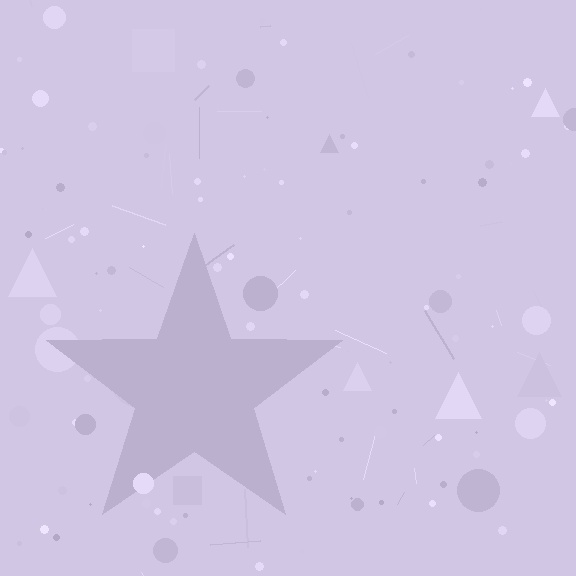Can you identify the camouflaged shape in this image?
The camouflaged shape is a star.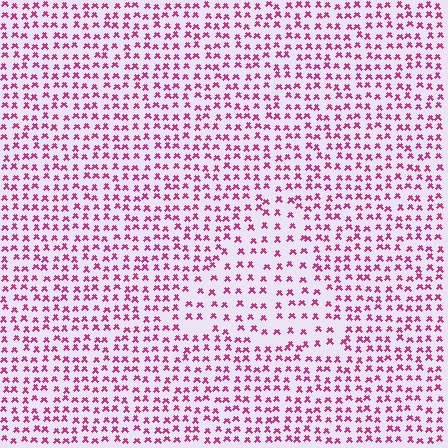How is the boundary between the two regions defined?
The boundary is defined by a change in element density (approximately 1.6x ratio). All elements are the same color, size, and shape.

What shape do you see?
I see a triangle.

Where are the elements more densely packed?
The elements are more densely packed outside the triangle boundary.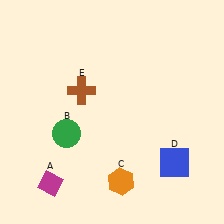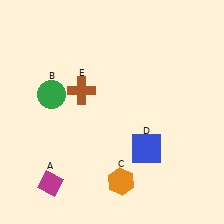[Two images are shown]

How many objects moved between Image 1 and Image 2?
2 objects moved between the two images.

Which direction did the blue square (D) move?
The blue square (D) moved left.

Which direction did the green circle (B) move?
The green circle (B) moved up.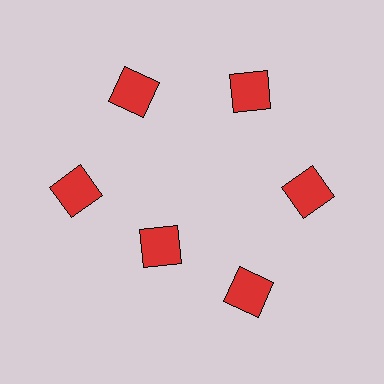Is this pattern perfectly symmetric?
No. The 6 red squares are arranged in a ring, but one element near the 7 o'clock position is pulled inward toward the center, breaking the 6-fold rotational symmetry.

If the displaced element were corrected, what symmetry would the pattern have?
It would have 6-fold rotational symmetry — the pattern would map onto itself every 60 degrees.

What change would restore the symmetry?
The symmetry would be restored by moving it outward, back onto the ring so that all 6 squares sit at equal angles and equal distance from the center.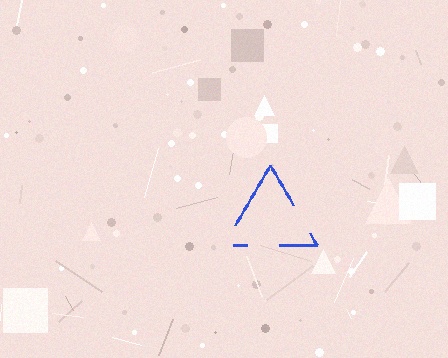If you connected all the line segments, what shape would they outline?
They would outline a triangle.